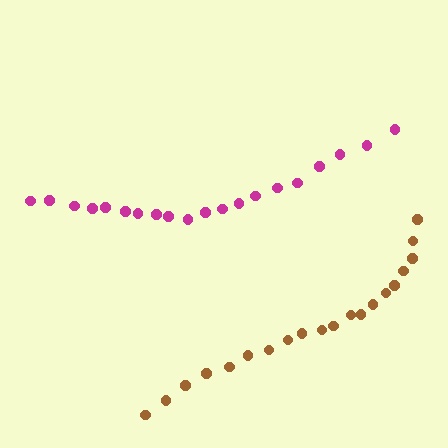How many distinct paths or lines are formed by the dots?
There are 2 distinct paths.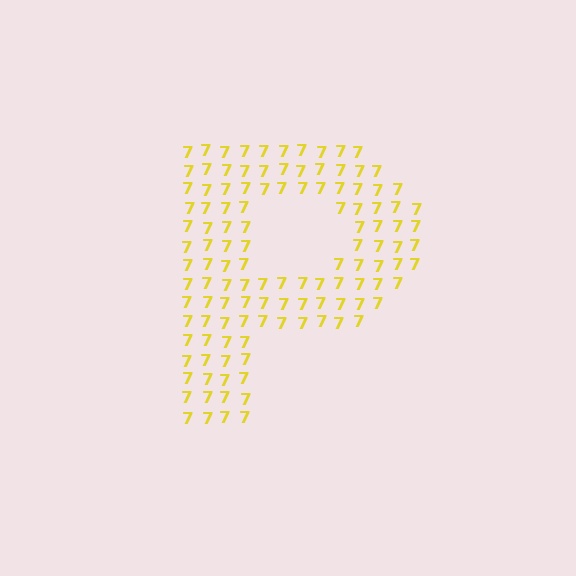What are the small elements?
The small elements are digit 7's.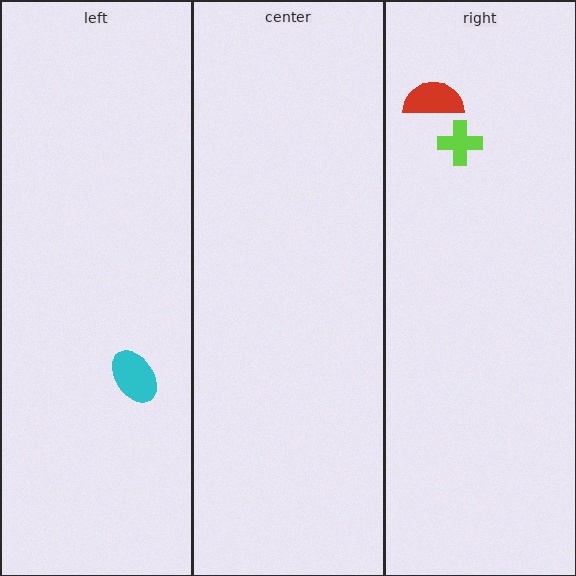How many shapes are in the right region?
2.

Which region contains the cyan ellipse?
The left region.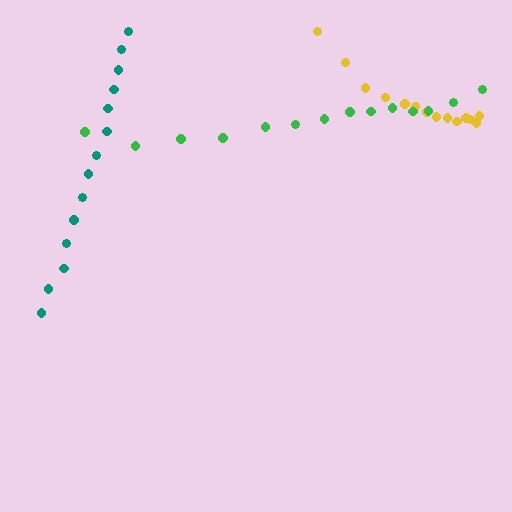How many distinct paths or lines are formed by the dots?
There are 3 distinct paths.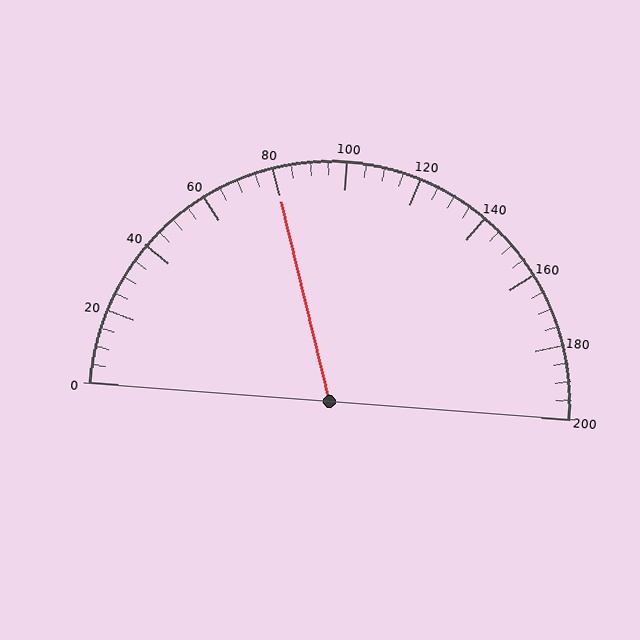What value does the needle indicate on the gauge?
The needle indicates approximately 80.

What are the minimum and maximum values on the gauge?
The gauge ranges from 0 to 200.